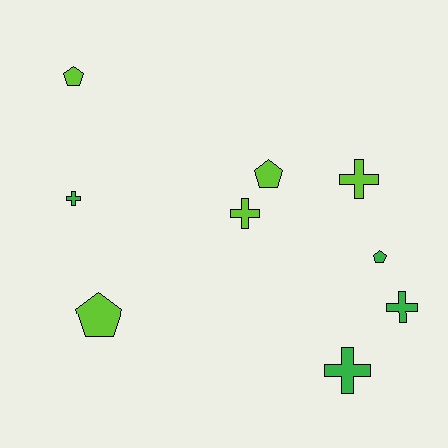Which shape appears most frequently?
Cross, with 5 objects.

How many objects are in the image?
There are 9 objects.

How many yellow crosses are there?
There are no yellow crosses.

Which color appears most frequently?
Lime, with 5 objects.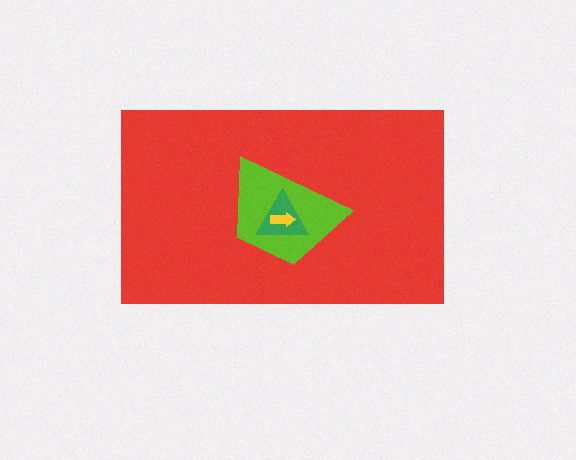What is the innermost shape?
The yellow arrow.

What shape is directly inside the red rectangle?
The lime trapezoid.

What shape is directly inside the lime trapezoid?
The green triangle.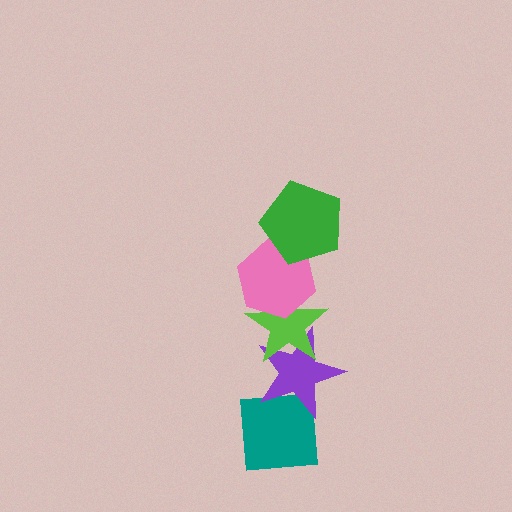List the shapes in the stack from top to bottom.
From top to bottom: the green pentagon, the pink hexagon, the lime star, the purple star, the teal square.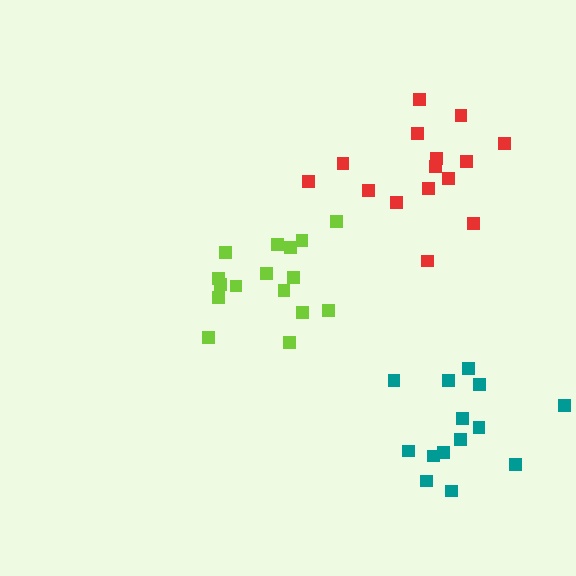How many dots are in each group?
Group 1: 16 dots, Group 2: 16 dots, Group 3: 14 dots (46 total).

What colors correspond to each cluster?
The clusters are colored: lime, red, teal.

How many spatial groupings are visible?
There are 3 spatial groupings.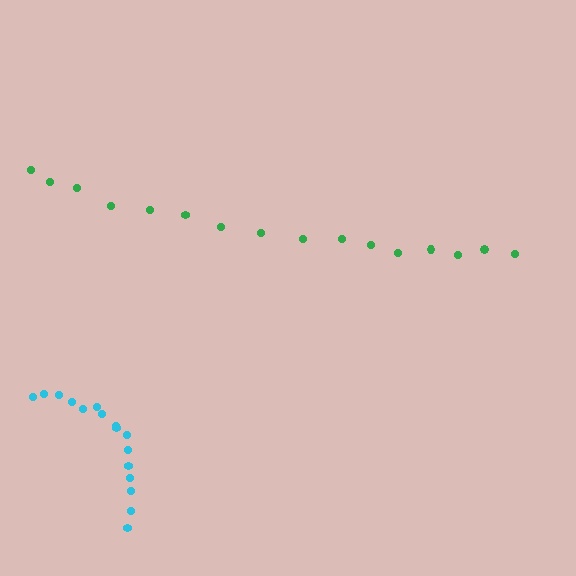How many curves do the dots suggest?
There are 2 distinct paths.